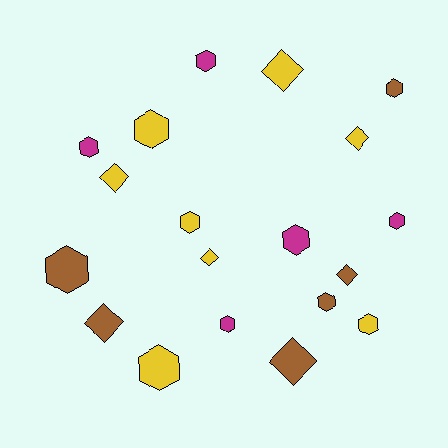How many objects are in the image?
There are 19 objects.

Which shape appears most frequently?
Hexagon, with 12 objects.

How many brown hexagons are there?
There are 3 brown hexagons.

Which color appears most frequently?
Yellow, with 8 objects.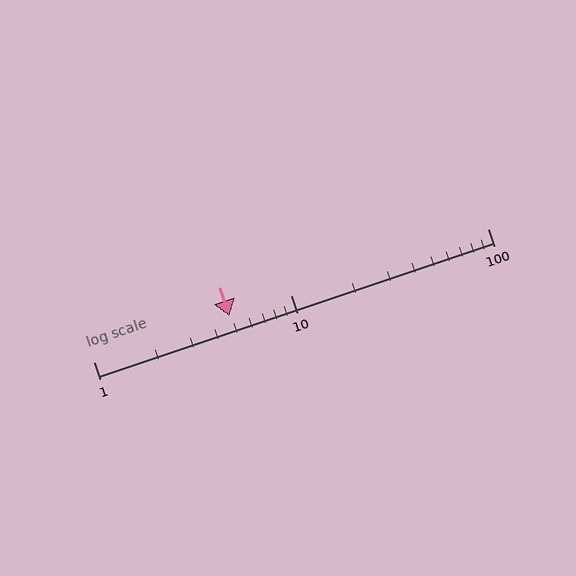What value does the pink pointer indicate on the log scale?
The pointer indicates approximately 4.9.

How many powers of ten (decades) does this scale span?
The scale spans 2 decades, from 1 to 100.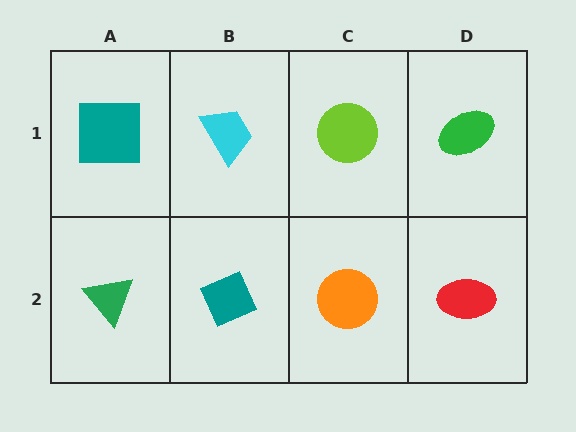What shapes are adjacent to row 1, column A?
A green triangle (row 2, column A), a cyan trapezoid (row 1, column B).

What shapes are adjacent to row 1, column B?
A teal diamond (row 2, column B), a teal square (row 1, column A), a lime circle (row 1, column C).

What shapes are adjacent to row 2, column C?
A lime circle (row 1, column C), a teal diamond (row 2, column B), a red ellipse (row 2, column D).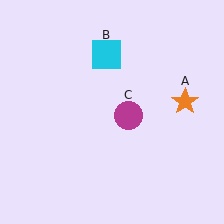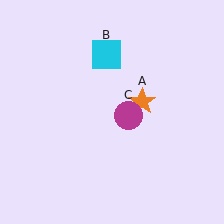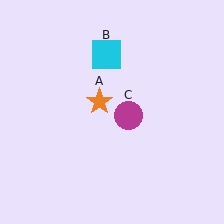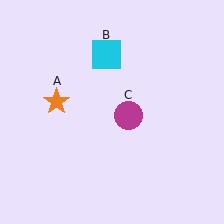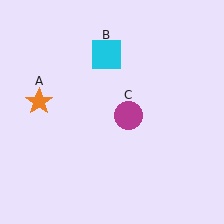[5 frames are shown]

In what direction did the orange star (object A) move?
The orange star (object A) moved left.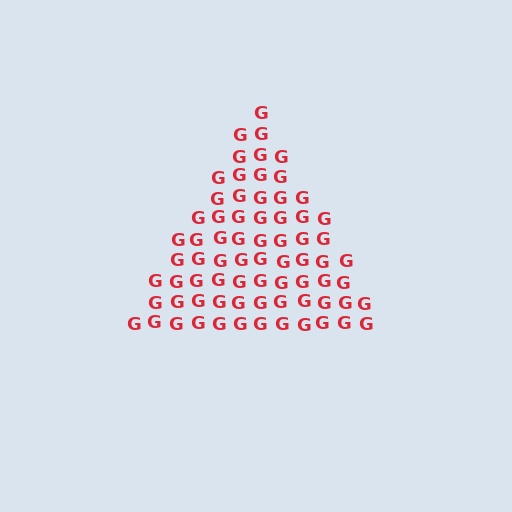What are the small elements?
The small elements are letter G's.